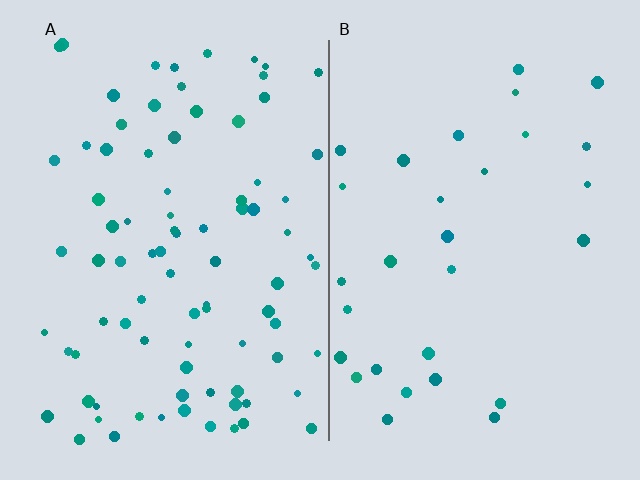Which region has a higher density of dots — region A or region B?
A (the left).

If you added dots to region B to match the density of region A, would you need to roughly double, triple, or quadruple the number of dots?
Approximately triple.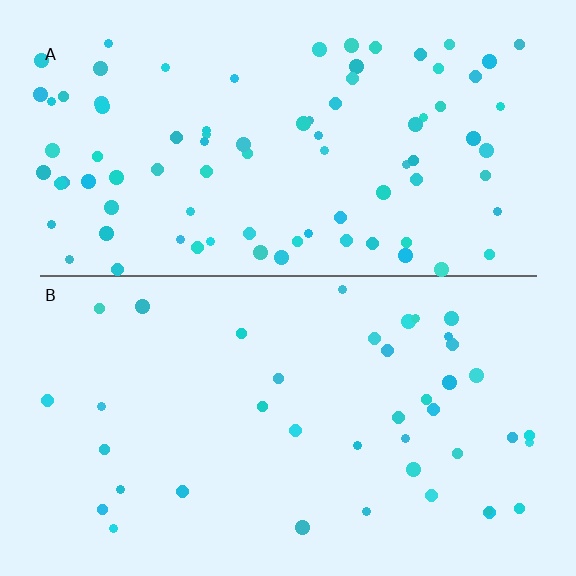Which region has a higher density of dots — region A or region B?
A (the top).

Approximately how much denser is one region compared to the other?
Approximately 2.1× — region A over region B.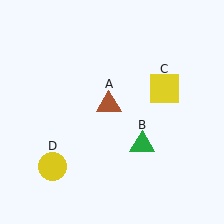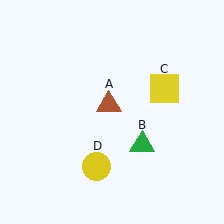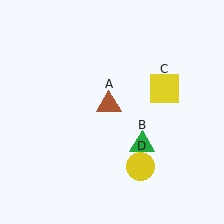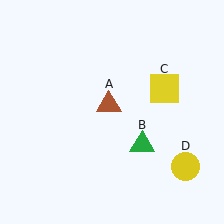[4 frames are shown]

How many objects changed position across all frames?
1 object changed position: yellow circle (object D).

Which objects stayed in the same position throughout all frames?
Brown triangle (object A) and green triangle (object B) and yellow square (object C) remained stationary.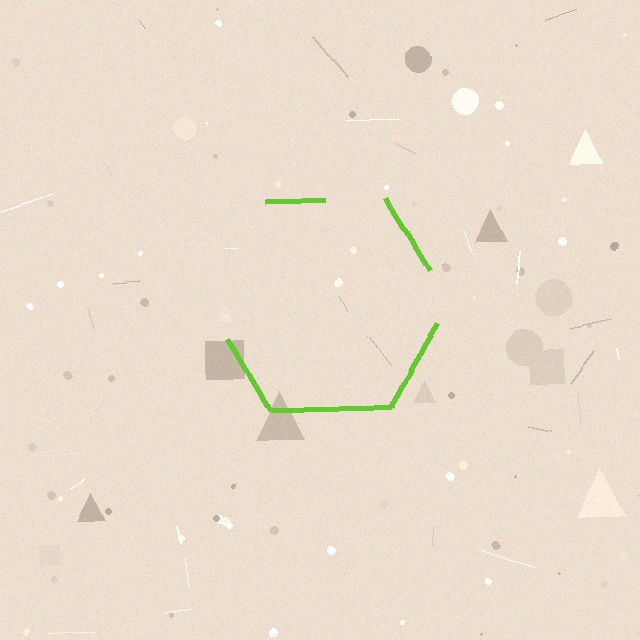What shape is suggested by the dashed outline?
The dashed outline suggests a hexagon.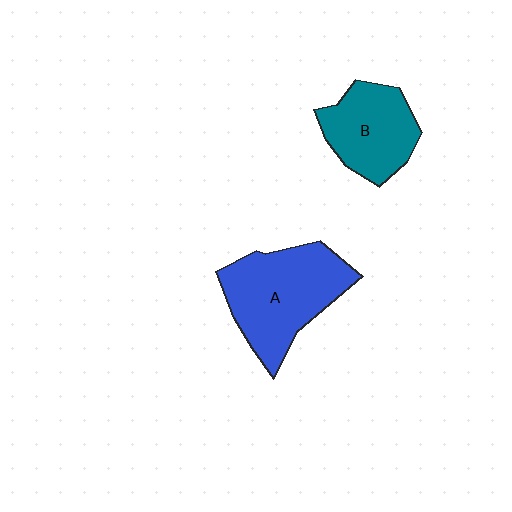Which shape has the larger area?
Shape A (blue).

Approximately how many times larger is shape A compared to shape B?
Approximately 1.4 times.